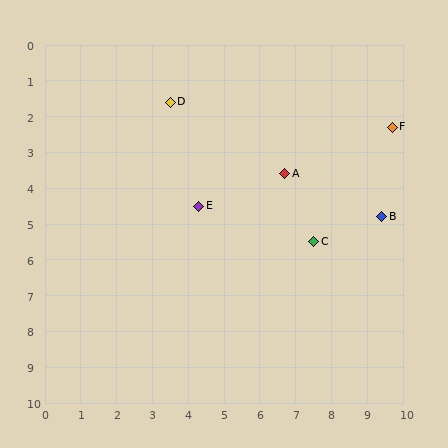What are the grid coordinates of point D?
Point D is at approximately (3.5, 1.6).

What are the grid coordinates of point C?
Point C is at approximately (7.5, 5.5).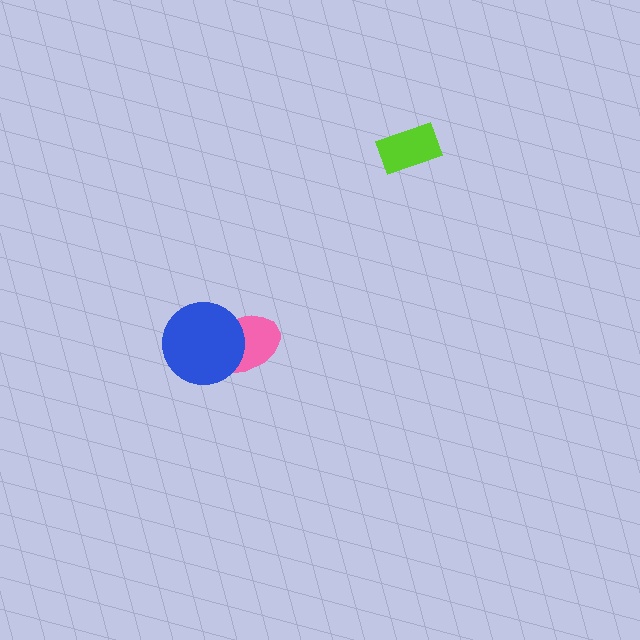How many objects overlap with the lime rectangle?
0 objects overlap with the lime rectangle.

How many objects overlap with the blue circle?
1 object overlaps with the blue circle.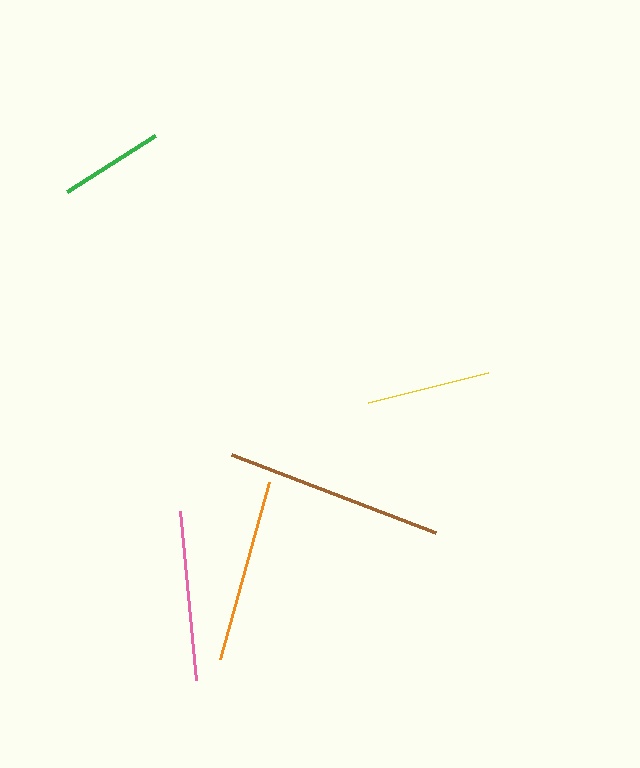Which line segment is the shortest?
The green line is the shortest at approximately 104 pixels.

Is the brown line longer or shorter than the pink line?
The brown line is longer than the pink line.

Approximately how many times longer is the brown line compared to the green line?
The brown line is approximately 2.1 times the length of the green line.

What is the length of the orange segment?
The orange segment is approximately 183 pixels long.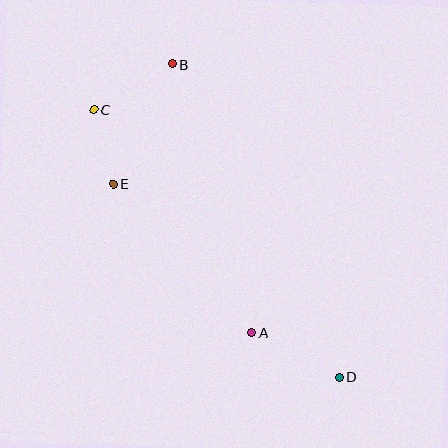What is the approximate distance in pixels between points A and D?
The distance between A and D is approximately 99 pixels.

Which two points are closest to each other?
Points C and E are closest to each other.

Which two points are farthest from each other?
Points C and D are farthest from each other.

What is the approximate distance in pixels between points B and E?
The distance between B and E is approximately 133 pixels.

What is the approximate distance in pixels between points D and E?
The distance between D and E is approximately 297 pixels.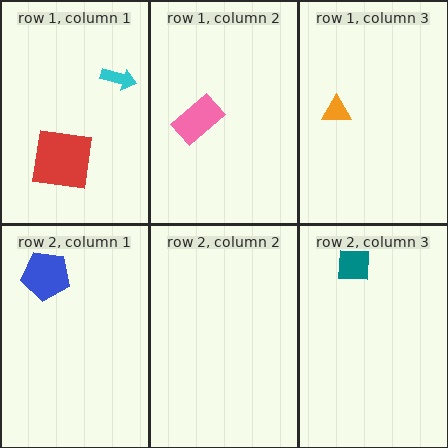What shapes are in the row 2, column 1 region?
The blue pentagon.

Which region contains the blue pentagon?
The row 2, column 1 region.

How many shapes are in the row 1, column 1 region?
2.